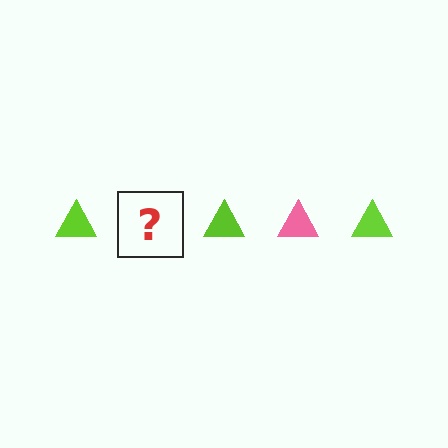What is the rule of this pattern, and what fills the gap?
The rule is that the pattern cycles through lime, pink triangles. The gap should be filled with a pink triangle.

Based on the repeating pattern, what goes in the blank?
The blank should be a pink triangle.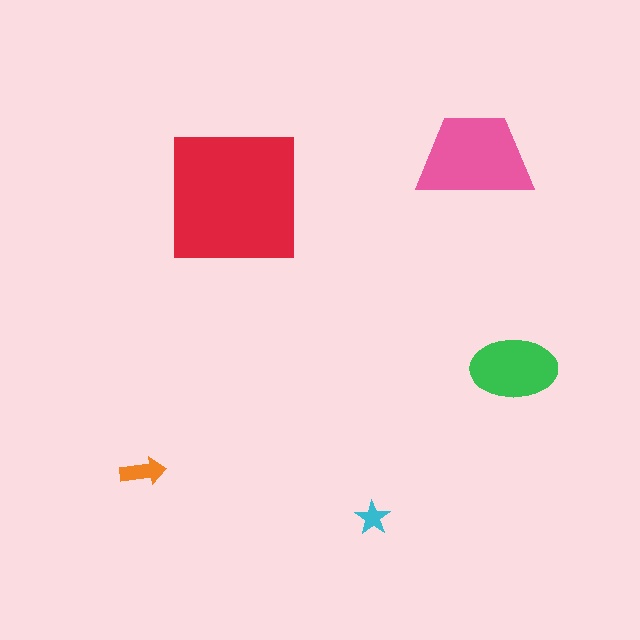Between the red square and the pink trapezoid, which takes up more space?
The red square.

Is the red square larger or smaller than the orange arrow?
Larger.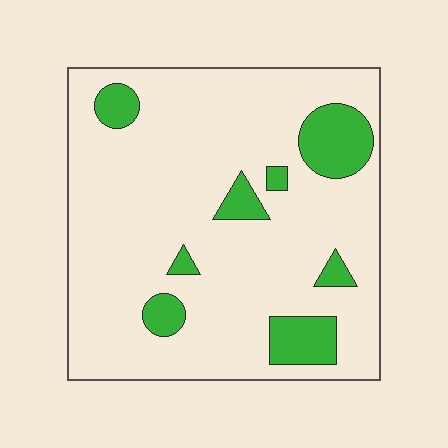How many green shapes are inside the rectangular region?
8.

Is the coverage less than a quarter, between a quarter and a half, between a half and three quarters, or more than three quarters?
Less than a quarter.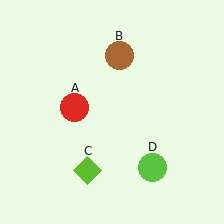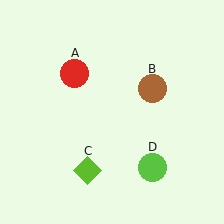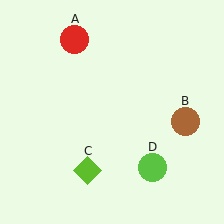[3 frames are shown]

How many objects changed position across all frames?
2 objects changed position: red circle (object A), brown circle (object B).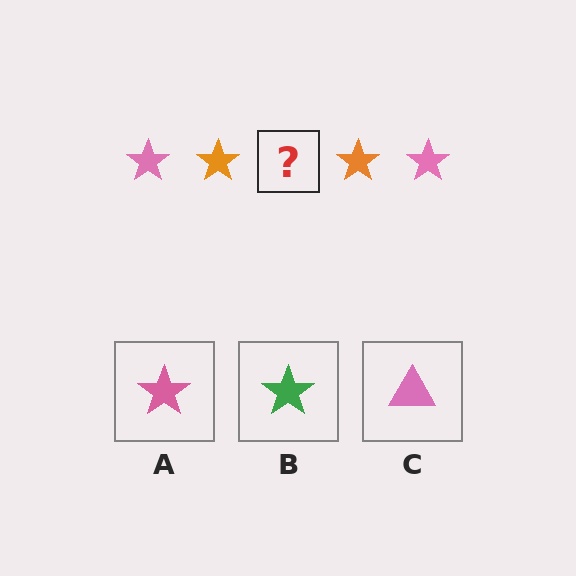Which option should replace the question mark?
Option A.